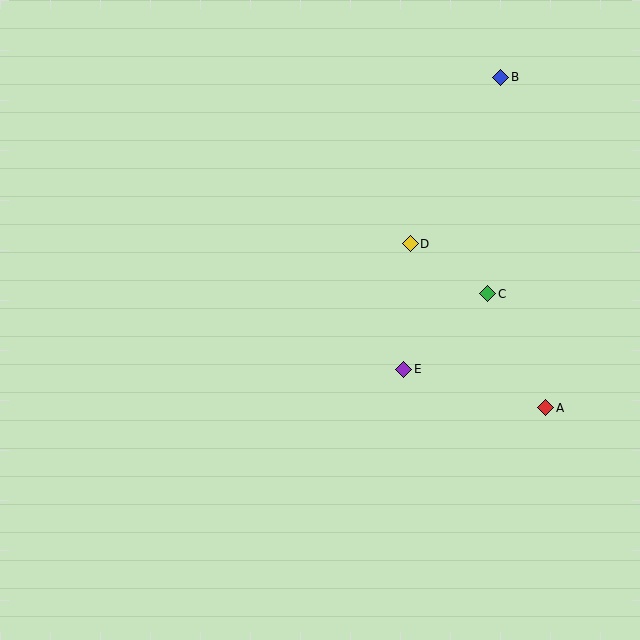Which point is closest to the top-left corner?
Point D is closest to the top-left corner.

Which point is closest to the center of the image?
Point E at (404, 369) is closest to the center.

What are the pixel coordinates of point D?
Point D is at (410, 244).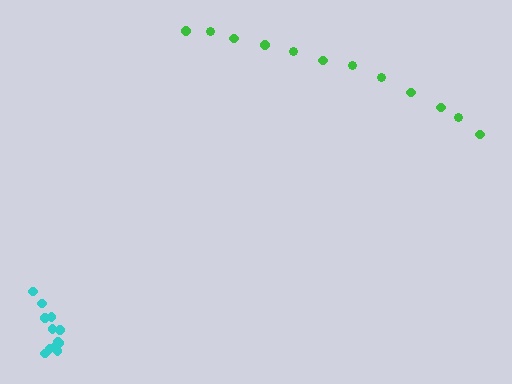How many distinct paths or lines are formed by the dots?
There are 2 distinct paths.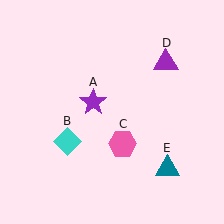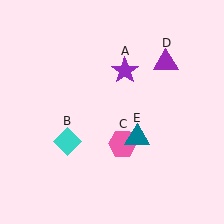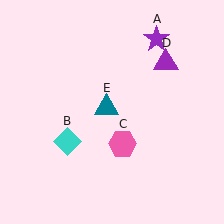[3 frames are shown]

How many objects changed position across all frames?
2 objects changed position: purple star (object A), teal triangle (object E).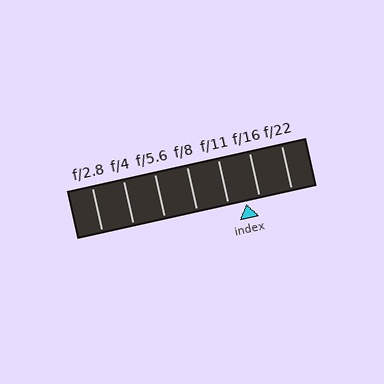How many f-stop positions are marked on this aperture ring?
There are 7 f-stop positions marked.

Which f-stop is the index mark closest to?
The index mark is closest to f/16.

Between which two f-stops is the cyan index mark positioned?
The index mark is between f/11 and f/16.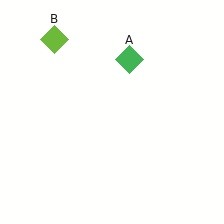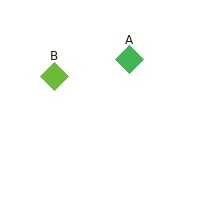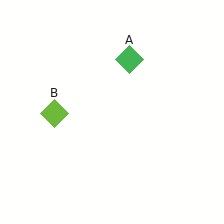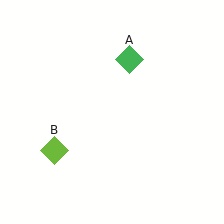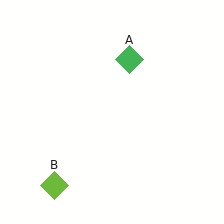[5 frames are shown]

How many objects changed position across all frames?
1 object changed position: lime diamond (object B).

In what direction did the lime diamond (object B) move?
The lime diamond (object B) moved down.